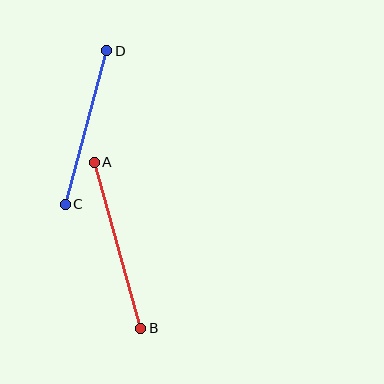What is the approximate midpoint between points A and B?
The midpoint is at approximately (117, 245) pixels.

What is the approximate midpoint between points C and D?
The midpoint is at approximately (86, 127) pixels.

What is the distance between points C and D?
The distance is approximately 159 pixels.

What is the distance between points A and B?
The distance is approximately 172 pixels.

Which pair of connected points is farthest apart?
Points A and B are farthest apart.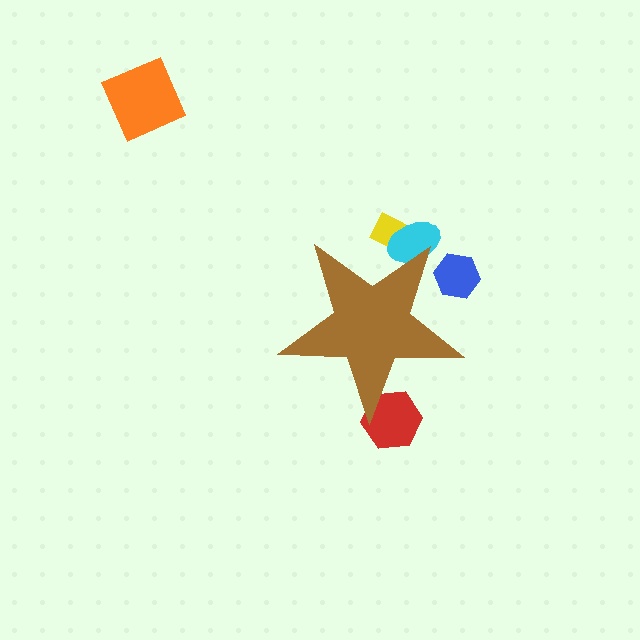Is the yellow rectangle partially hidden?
Yes, the yellow rectangle is partially hidden behind the brown star.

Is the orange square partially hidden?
No, the orange square is fully visible.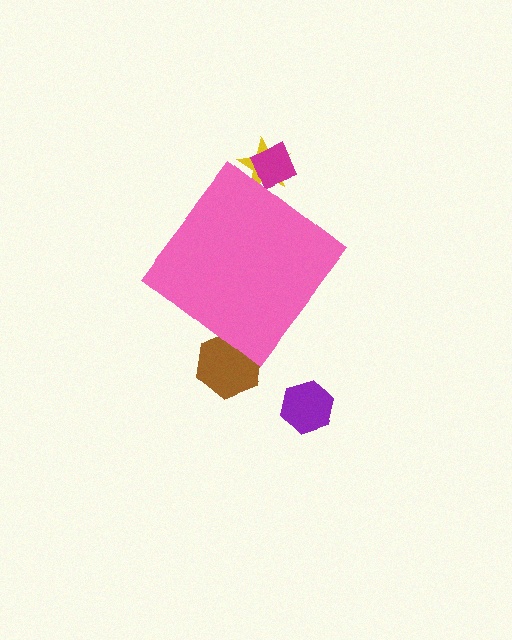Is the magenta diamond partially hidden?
Yes, the magenta diamond is partially hidden behind the pink diamond.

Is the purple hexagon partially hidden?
No, the purple hexagon is fully visible.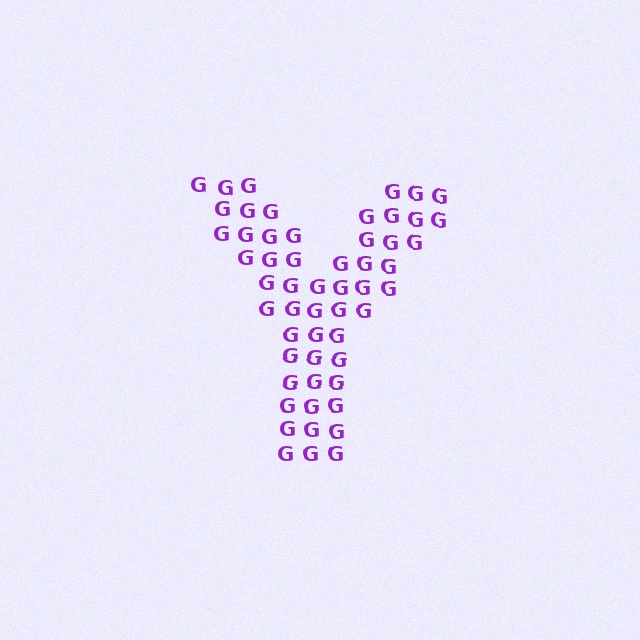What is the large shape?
The large shape is the letter Y.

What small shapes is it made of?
It is made of small letter G's.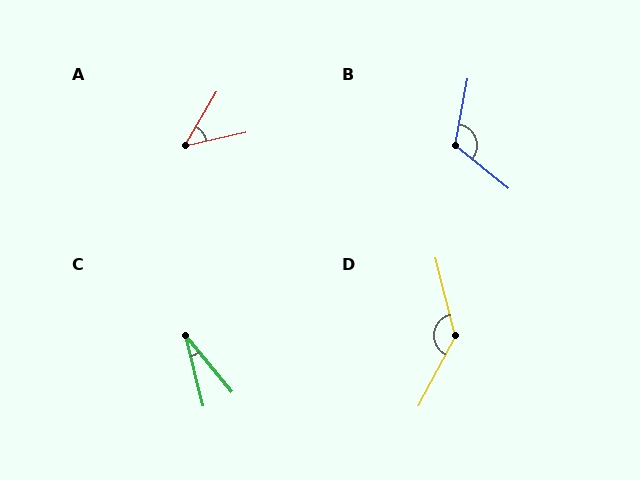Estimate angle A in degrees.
Approximately 47 degrees.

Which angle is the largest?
D, at approximately 138 degrees.